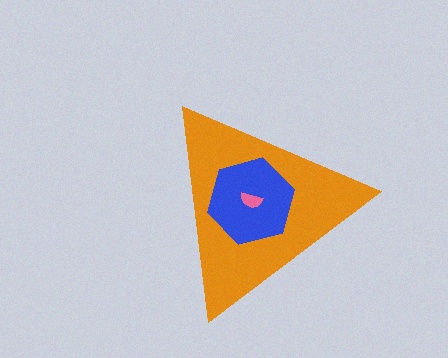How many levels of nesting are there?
3.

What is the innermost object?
The pink semicircle.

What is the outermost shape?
The orange triangle.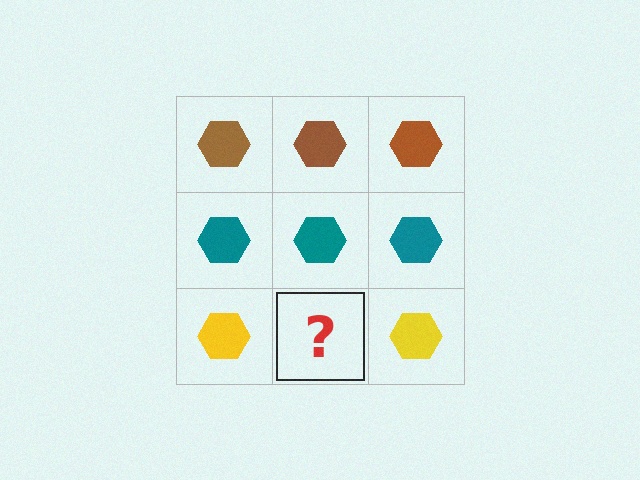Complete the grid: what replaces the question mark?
The question mark should be replaced with a yellow hexagon.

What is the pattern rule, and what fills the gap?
The rule is that each row has a consistent color. The gap should be filled with a yellow hexagon.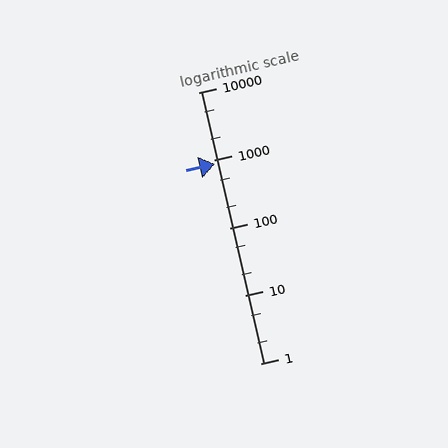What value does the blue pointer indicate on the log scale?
The pointer indicates approximately 890.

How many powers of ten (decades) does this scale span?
The scale spans 4 decades, from 1 to 10000.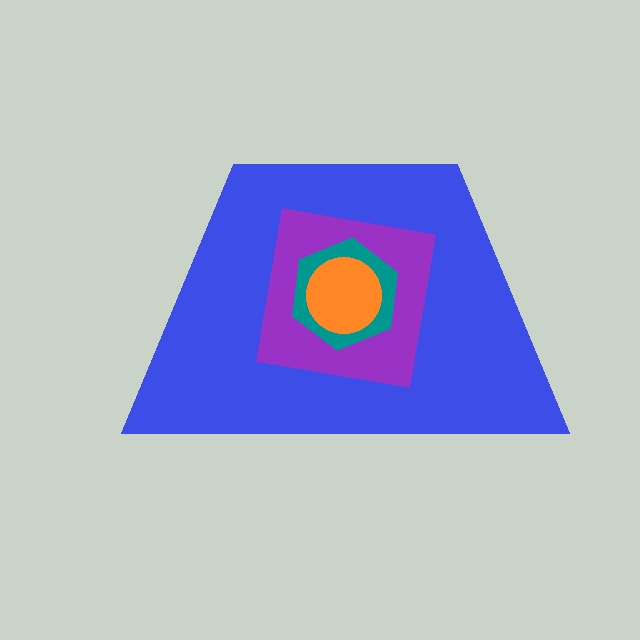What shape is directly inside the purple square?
The teal hexagon.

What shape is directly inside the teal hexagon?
The orange circle.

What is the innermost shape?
The orange circle.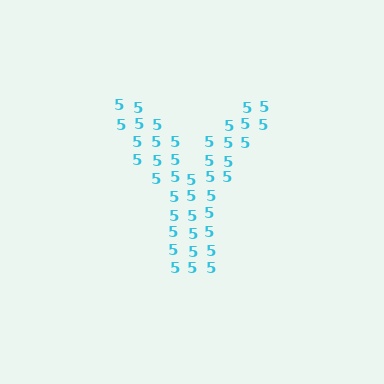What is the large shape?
The large shape is the letter Y.